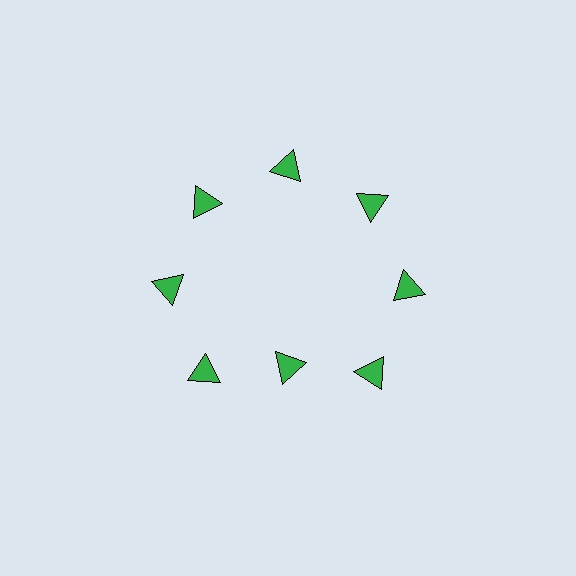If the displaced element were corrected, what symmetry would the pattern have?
It would have 8-fold rotational symmetry — the pattern would map onto itself every 45 degrees.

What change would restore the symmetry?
The symmetry would be restored by moving it outward, back onto the ring so that all 8 triangles sit at equal angles and equal distance from the center.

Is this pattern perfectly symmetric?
No. The 8 green triangles are arranged in a ring, but one element near the 6 o'clock position is pulled inward toward the center, breaking the 8-fold rotational symmetry.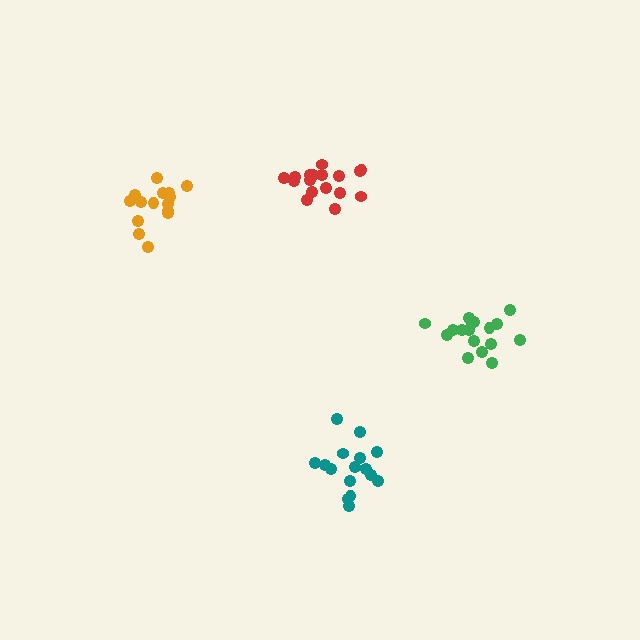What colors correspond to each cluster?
The clusters are colored: red, orange, green, teal.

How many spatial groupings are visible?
There are 4 spatial groupings.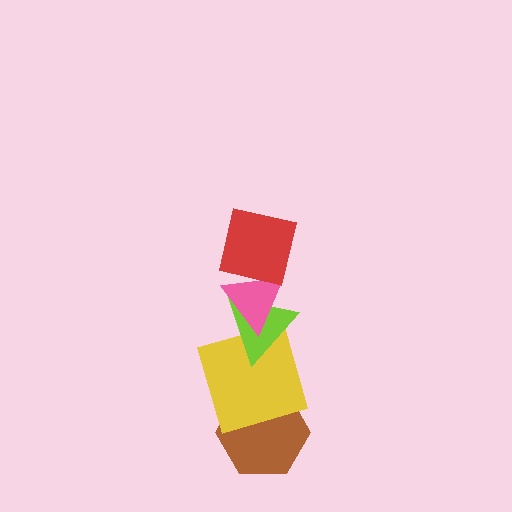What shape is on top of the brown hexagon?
The yellow square is on top of the brown hexagon.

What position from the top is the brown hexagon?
The brown hexagon is 5th from the top.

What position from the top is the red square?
The red square is 1st from the top.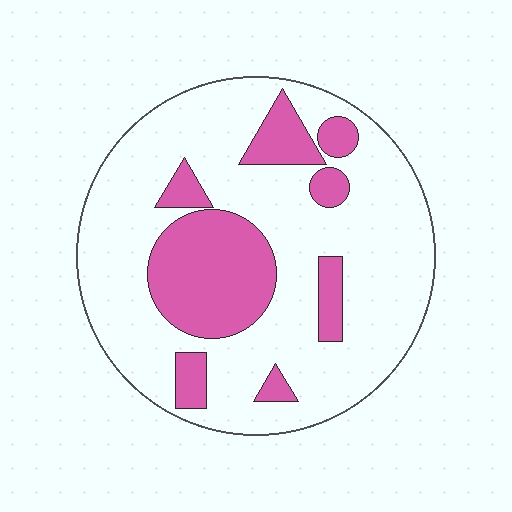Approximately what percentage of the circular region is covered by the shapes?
Approximately 25%.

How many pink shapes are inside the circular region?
8.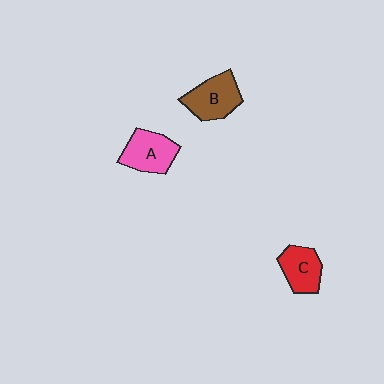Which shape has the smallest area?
Shape C (red).